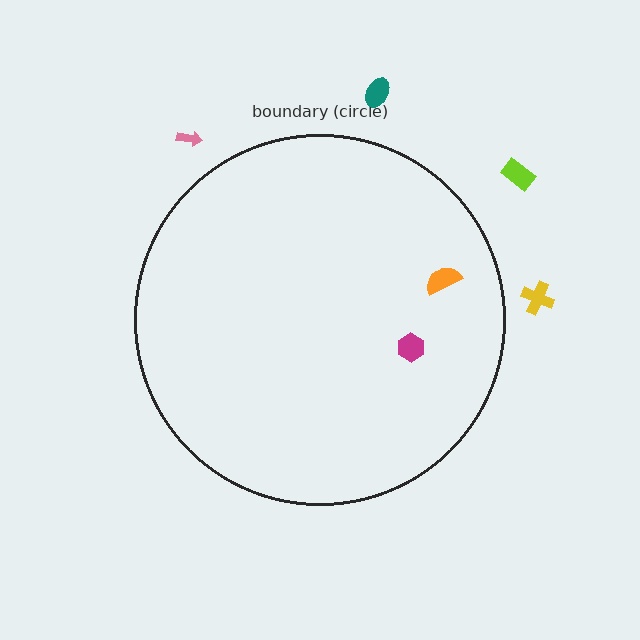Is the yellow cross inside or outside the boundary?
Outside.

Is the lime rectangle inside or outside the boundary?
Outside.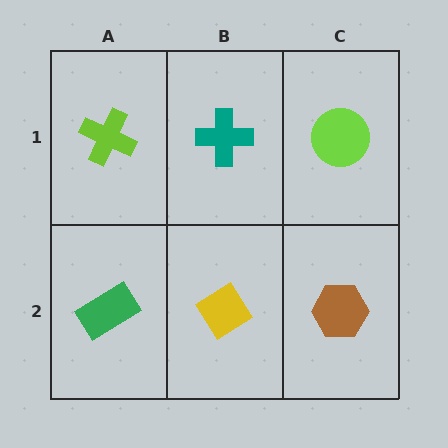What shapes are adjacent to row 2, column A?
A lime cross (row 1, column A), a yellow diamond (row 2, column B).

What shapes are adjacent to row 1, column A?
A green rectangle (row 2, column A), a teal cross (row 1, column B).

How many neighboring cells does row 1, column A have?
2.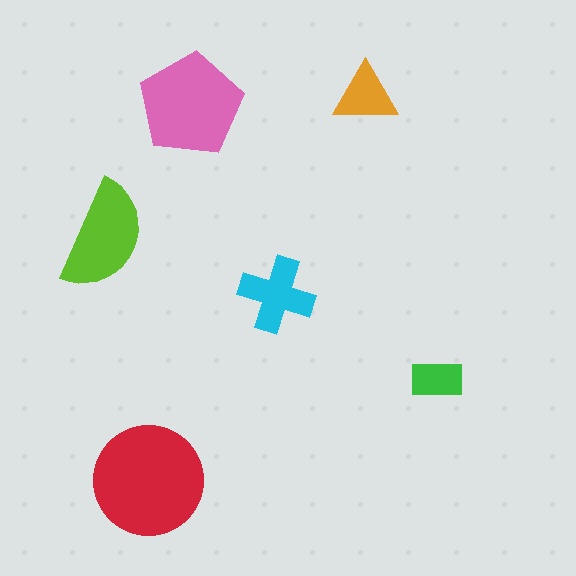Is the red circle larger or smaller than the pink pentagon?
Larger.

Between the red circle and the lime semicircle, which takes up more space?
The red circle.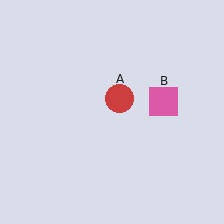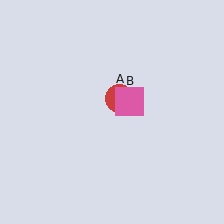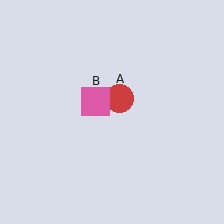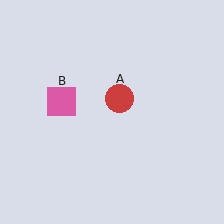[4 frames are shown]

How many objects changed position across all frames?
1 object changed position: pink square (object B).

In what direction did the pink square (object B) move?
The pink square (object B) moved left.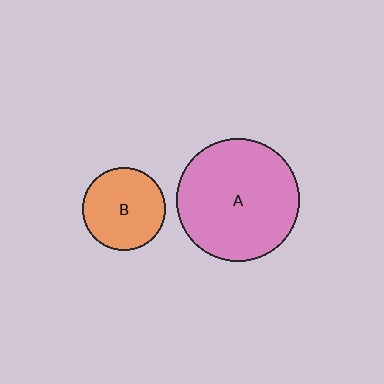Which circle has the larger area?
Circle A (pink).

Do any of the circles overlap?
No, none of the circles overlap.